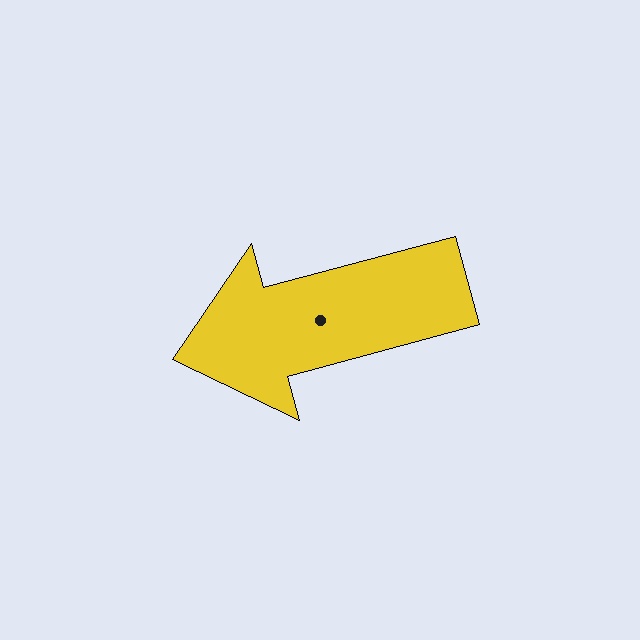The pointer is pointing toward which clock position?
Roughly 8 o'clock.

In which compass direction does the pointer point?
West.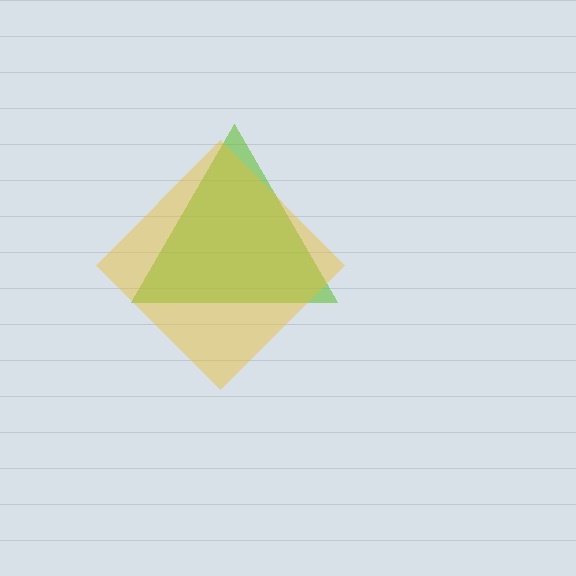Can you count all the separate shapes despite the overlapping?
Yes, there are 2 separate shapes.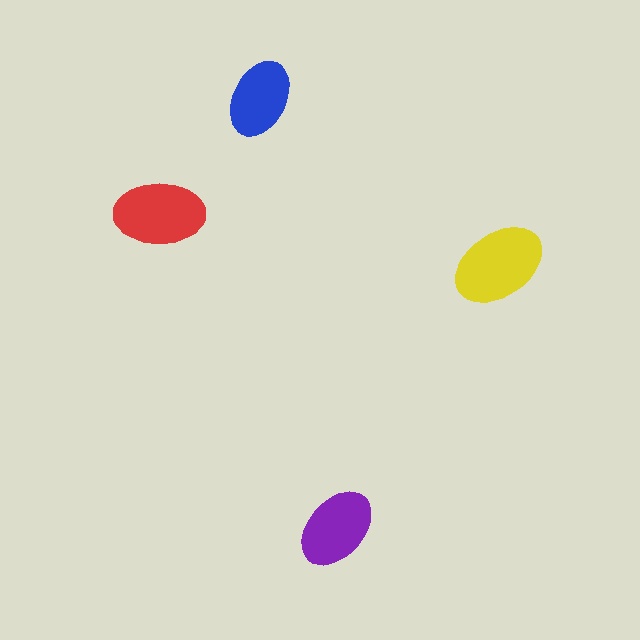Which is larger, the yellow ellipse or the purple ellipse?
The yellow one.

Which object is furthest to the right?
The yellow ellipse is rightmost.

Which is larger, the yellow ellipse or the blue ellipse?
The yellow one.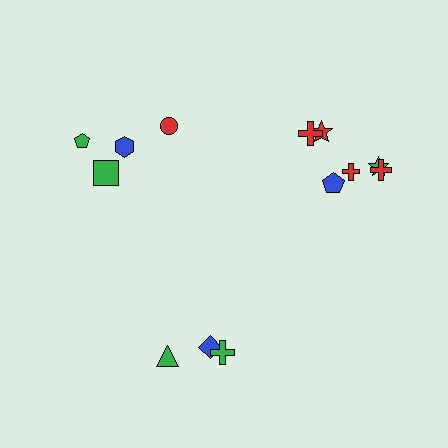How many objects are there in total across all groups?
There are 13 objects.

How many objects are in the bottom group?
There are 3 objects.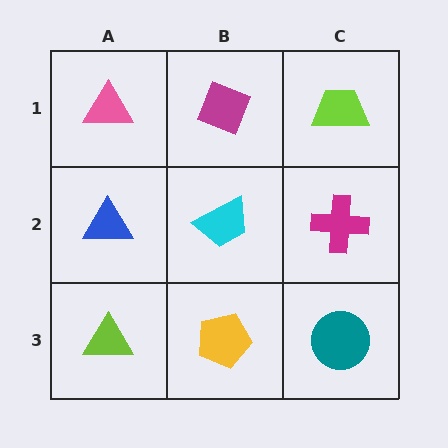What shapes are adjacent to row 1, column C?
A magenta cross (row 2, column C), a magenta diamond (row 1, column B).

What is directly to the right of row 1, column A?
A magenta diamond.